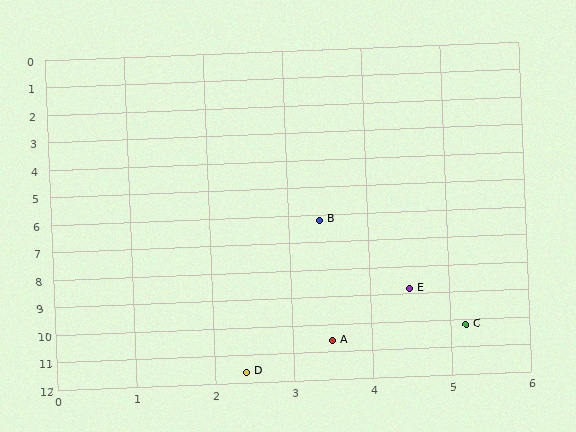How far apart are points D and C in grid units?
Points D and C are about 3.1 grid units apart.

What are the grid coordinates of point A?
Point A is at approximately (3.5, 10.6).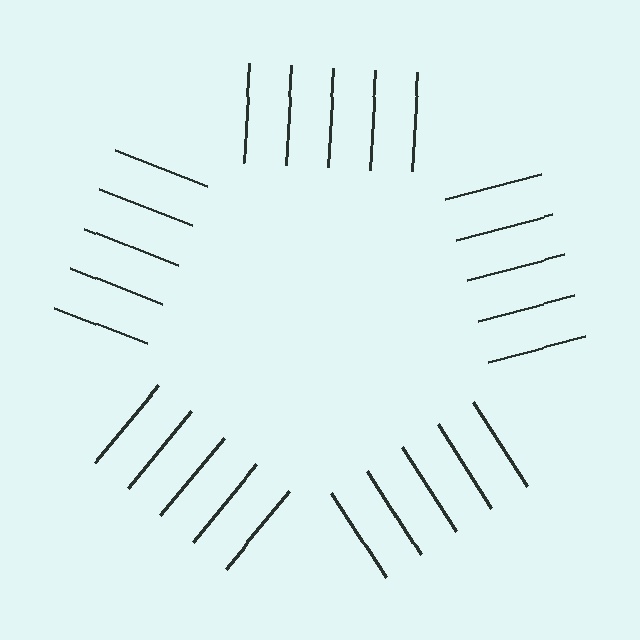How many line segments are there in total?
25 — 5 along each of the 5 edges.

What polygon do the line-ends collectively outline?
An illusory pentagon — the line segments terminate on its edges but no continuous stroke is drawn.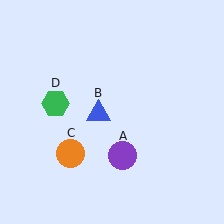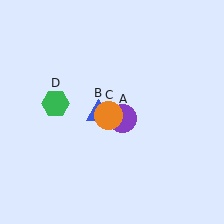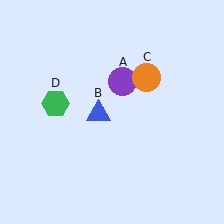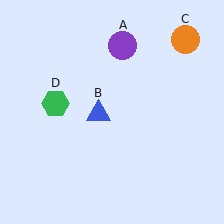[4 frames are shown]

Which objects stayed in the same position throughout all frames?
Blue triangle (object B) and green hexagon (object D) remained stationary.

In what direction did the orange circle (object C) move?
The orange circle (object C) moved up and to the right.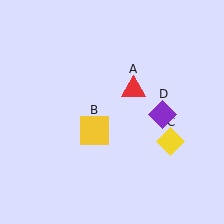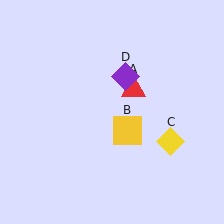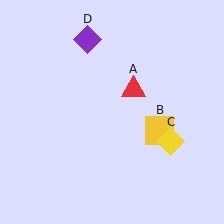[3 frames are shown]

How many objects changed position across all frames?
2 objects changed position: yellow square (object B), purple diamond (object D).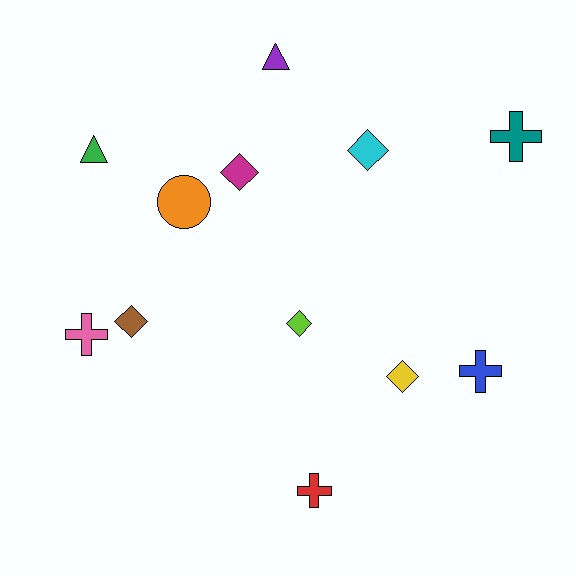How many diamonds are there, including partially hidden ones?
There are 5 diamonds.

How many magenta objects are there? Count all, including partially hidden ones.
There is 1 magenta object.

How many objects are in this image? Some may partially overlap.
There are 12 objects.